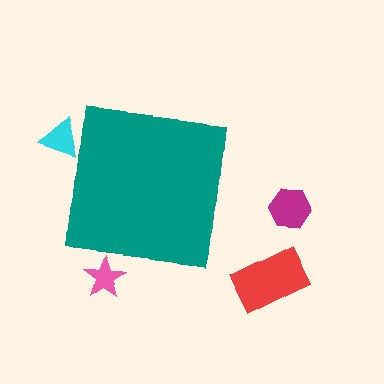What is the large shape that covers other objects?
A teal square.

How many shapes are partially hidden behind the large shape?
2 shapes are partially hidden.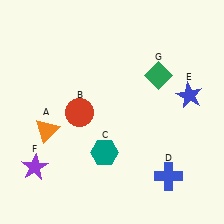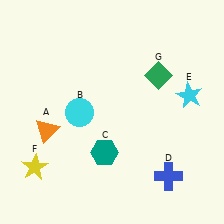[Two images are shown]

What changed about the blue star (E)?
In Image 1, E is blue. In Image 2, it changed to cyan.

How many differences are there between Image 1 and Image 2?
There are 3 differences between the two images.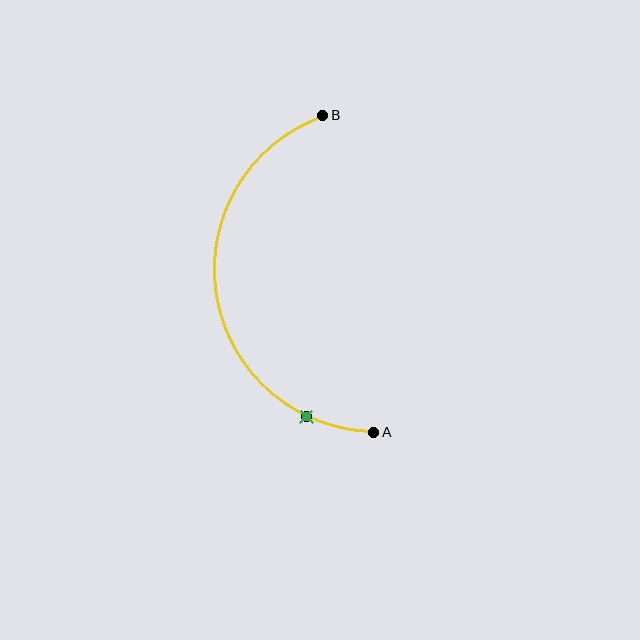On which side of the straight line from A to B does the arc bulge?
The arc bulges to the left of the straight line connecting A and B.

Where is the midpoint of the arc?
The arc midpoint is the point on the curve farthest from the straight line joining A and B. It sits to the left of that line.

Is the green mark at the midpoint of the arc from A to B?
No. The green mark lies on the arc but is closer to endpoint A. The arc midpoint would be at the point on the curve equidistant along the arc from both A and B.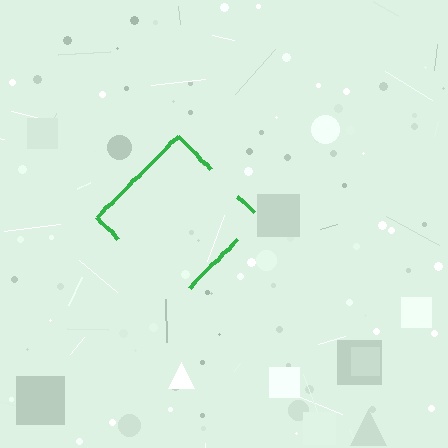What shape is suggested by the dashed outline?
The dashed outline suggests a diamond.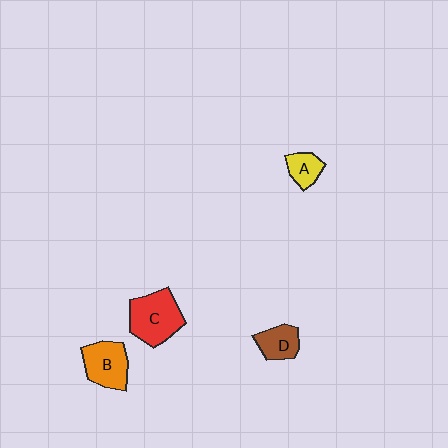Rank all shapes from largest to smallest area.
From largest to smallest: C (red), B (orange), D (brown), A (yellow).